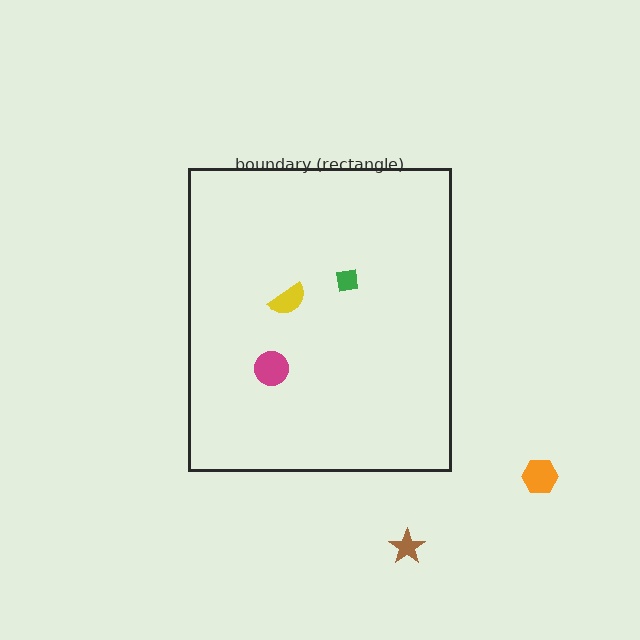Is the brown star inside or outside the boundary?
Outside.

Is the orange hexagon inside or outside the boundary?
Outside.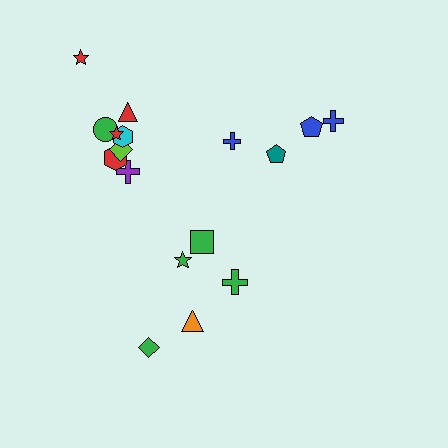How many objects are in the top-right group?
There are 4 objects.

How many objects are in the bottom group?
There are 5 objects.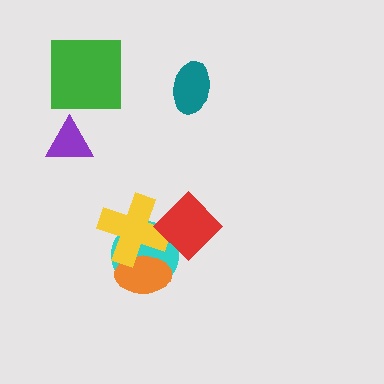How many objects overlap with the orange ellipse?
2 objects overlap with the orange ellipse.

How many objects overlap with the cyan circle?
3 objects overlap with the cyan circle.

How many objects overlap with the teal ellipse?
0 objects overlap with the teal ellipse.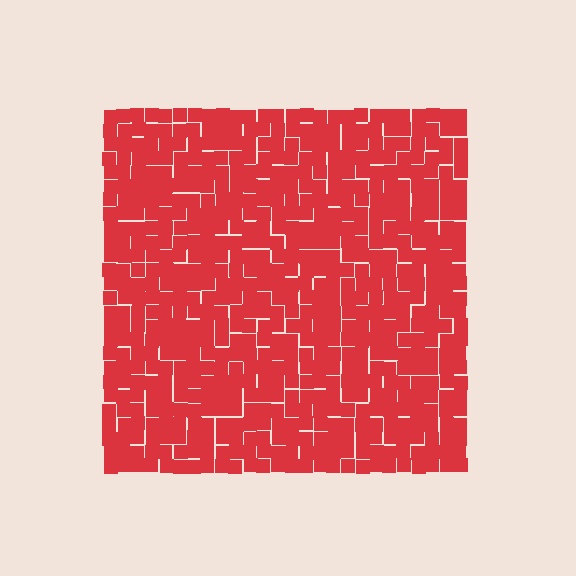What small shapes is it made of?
It is made of small squares.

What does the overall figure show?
The overall figure shows a square.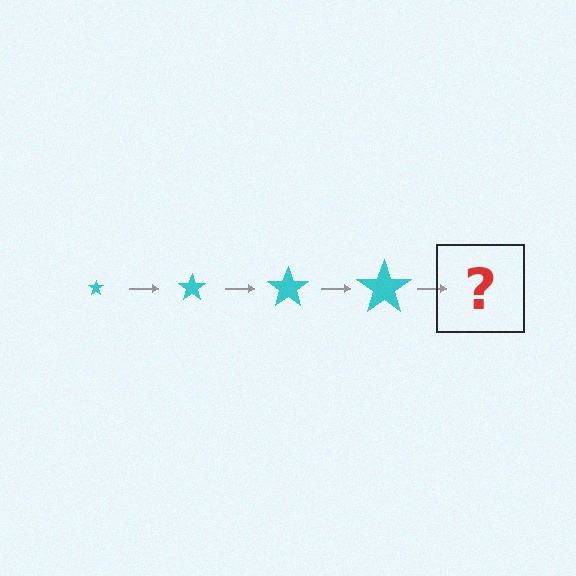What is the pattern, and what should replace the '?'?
The pattern is that the star gets progressively larger each step. The '?' should be a cyan star, larger than the previous one.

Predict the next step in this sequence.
The next step is a cyan star, larger than the previous one.